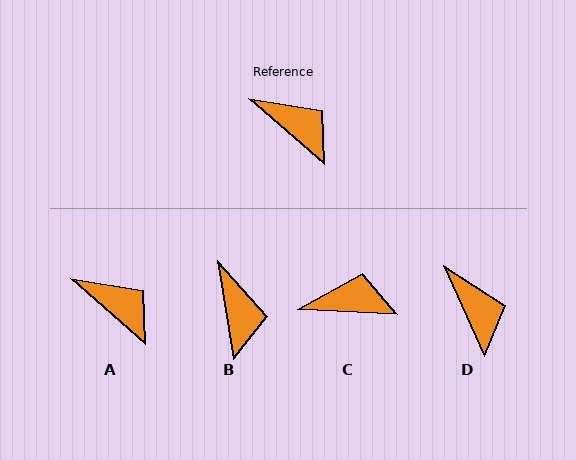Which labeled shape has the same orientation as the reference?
A.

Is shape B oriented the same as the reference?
No, it is off by about 40 degrees.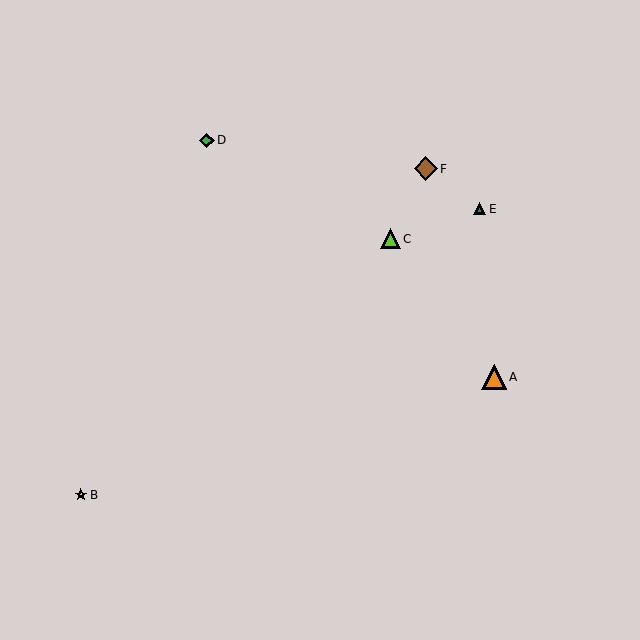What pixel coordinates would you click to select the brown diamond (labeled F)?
Click at (426, 169) to select the brown diamond F.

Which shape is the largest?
The orange triangle (labeled A) is the largest.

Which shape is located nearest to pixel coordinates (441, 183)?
The brown diamond (labeled F) at (426, 169) is nearest to that location.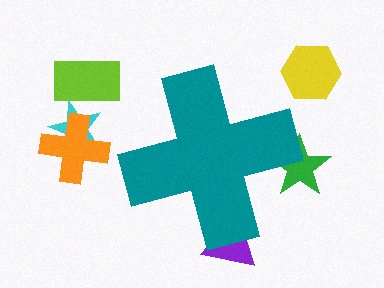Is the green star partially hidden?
Yes, the green star is partially hidden behind the teal cross.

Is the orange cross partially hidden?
No, the orange cross is fully visible.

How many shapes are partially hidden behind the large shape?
2 shapes are partially hidden.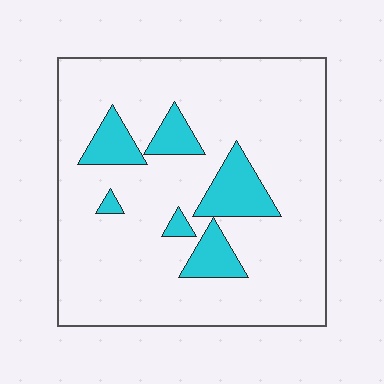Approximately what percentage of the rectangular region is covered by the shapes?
Approximately 15%.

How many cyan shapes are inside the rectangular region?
6.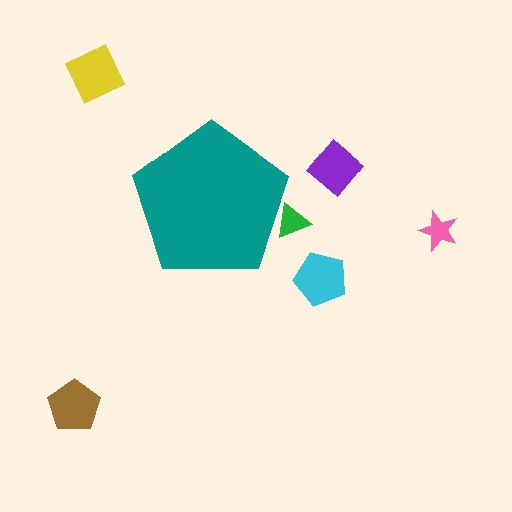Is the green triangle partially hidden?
Yes, the green triangle is partially hidden behind the teal pentagon.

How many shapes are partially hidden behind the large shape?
1 shape is partially hidden.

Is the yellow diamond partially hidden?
No, the yellow diamond is fully visible.